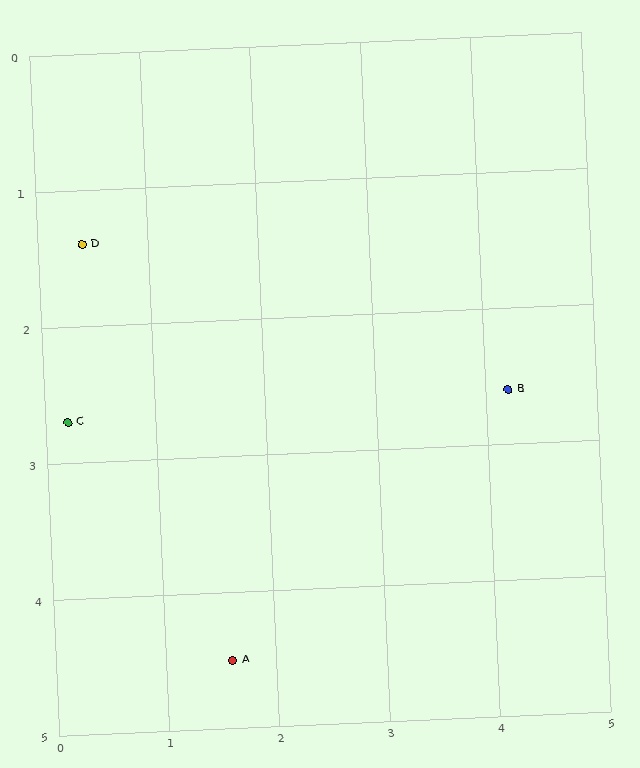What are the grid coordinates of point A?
Point A is at approximately (1.6, 4.5).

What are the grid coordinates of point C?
Point C is at approximately (0.2, 2.7).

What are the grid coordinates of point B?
Point B is at approximately (4.2, 2.6).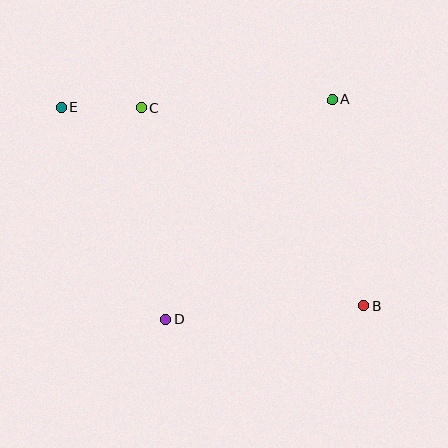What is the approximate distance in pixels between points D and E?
The distance between D and E is approximately 236 pixels.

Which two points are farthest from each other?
Points B and E are farthest from each other.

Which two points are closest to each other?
Points C and E are closest to each other.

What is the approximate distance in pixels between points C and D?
The distance between C and D is approximately 212 pixels.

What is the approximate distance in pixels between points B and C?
The distance between B and C is approximately 298 pixels.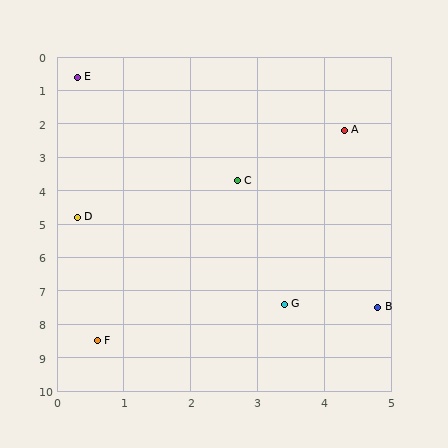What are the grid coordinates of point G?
Point G is at approximately (3.4, 7.4).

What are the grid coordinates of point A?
Point A is at approximately (4.3, 2.2).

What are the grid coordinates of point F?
Point F is at approximately (0.6, 8.5).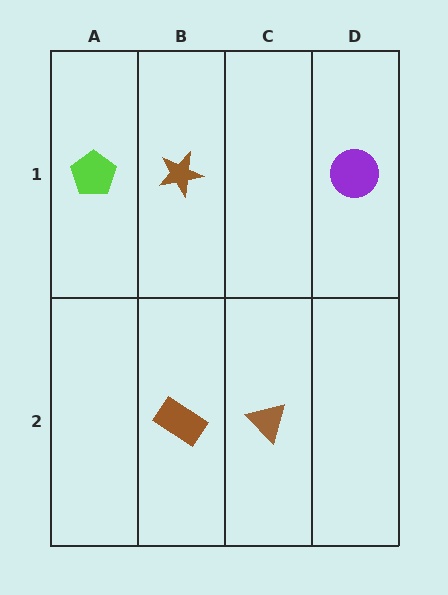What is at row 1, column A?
A lime pentagon.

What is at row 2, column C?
A brown triangle.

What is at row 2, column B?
A brown rectangle.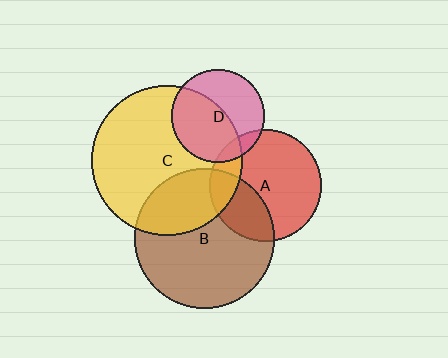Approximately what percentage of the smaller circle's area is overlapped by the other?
Approximately 10%.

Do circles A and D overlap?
Yes.